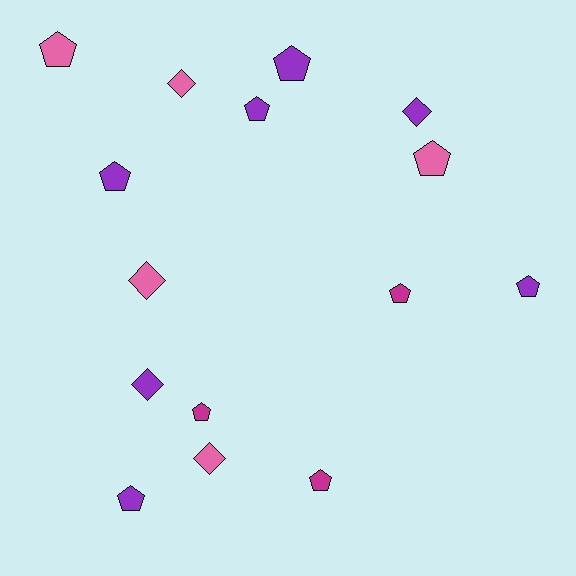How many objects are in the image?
There are 15 objects.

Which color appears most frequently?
Purple, with 7 objects.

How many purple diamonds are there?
There are 2 purple diamonds.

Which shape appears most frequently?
Pentagon, with 10 objects.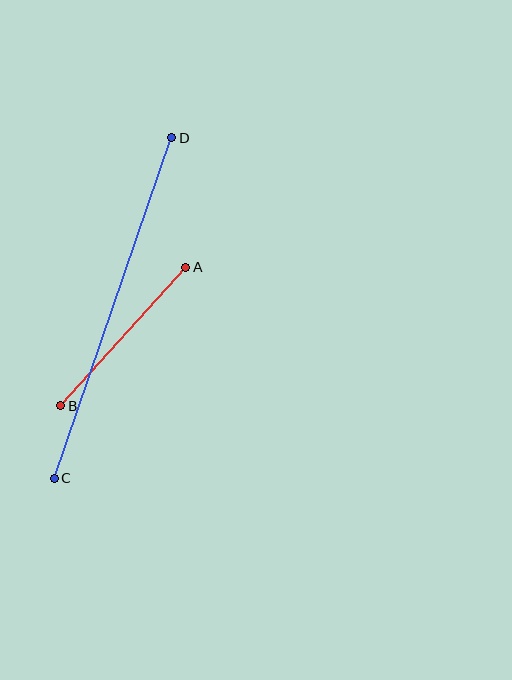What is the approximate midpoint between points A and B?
The midpoint is at approximately (123, 336) pixels.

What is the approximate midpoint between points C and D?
The midpoint is at approximately (113, 308) pixels.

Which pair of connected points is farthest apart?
Points C and D are farthest apart.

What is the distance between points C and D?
The distance is approximately 361 pixels.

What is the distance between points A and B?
The distance is approximately 187 pixels.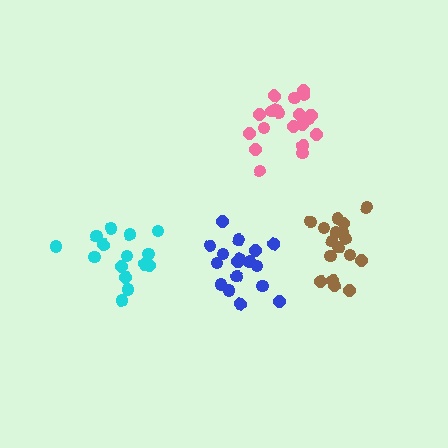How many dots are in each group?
Group 1: 20 dots, Group 2: 18 dots, Group 3: 17 dots, Group 4: 15 dots (70 total).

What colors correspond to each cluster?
The clusters are colored: pink, blue, brown, cyan.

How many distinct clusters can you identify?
There are 4 distinct clusters.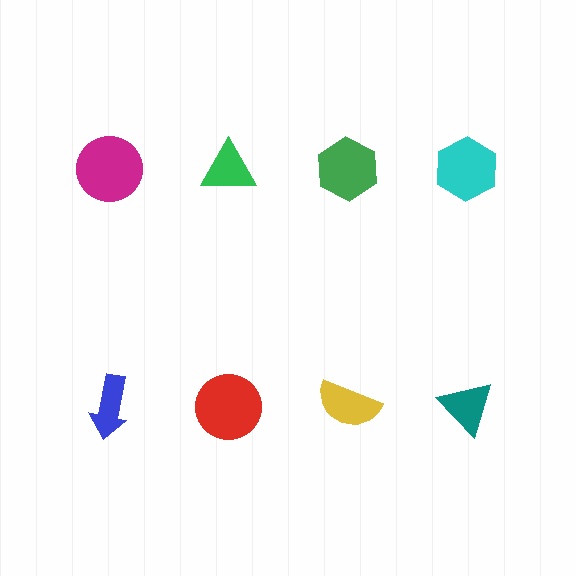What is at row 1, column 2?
A green triangle.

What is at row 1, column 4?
A cyan hexagon.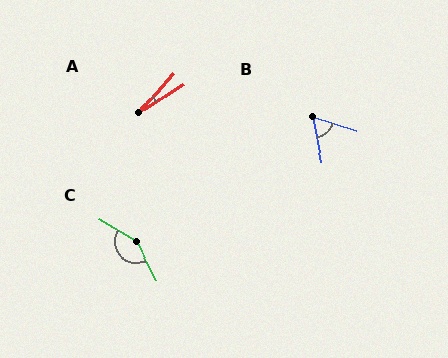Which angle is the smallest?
A, at approximately 16 degrees.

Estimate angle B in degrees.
Approximately 61 degrees.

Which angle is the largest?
C, at approximately 150 degrees.